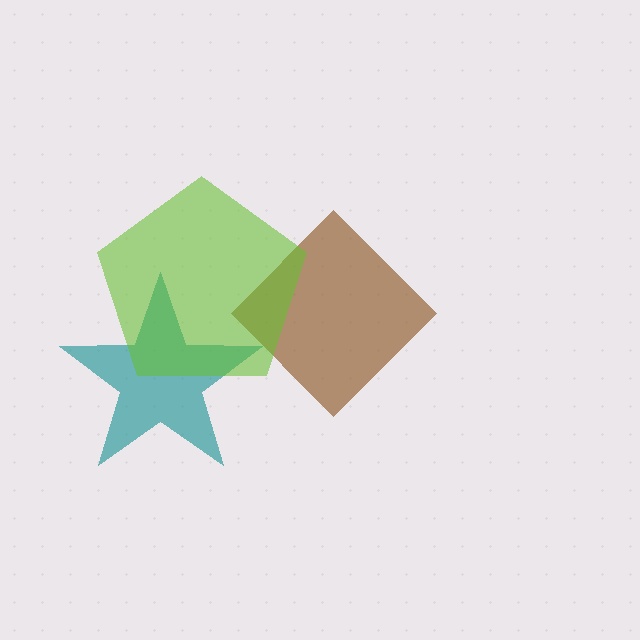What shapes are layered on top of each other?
The layered shapes are: a brown diamond, a teal star, a lime pentagon.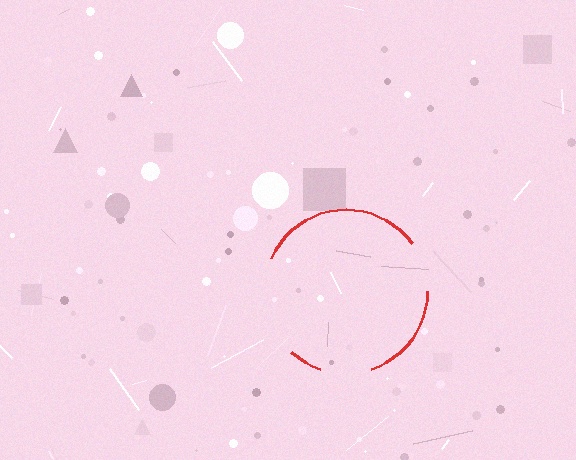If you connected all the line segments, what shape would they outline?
They would outline a circle.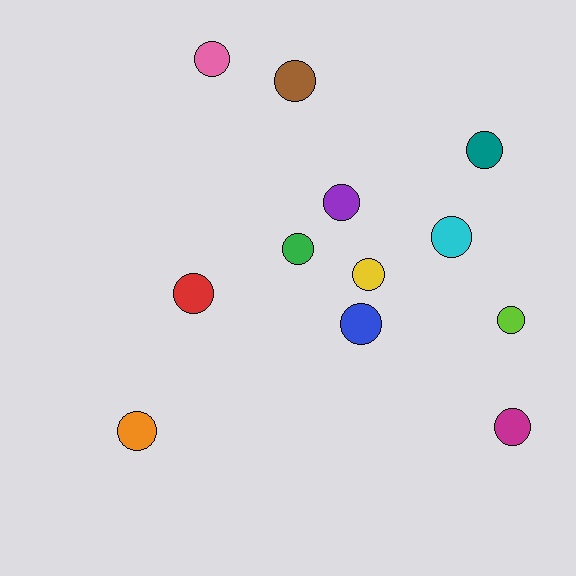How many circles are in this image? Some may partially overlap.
There are 12 circles.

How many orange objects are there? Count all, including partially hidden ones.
There is 1 orange object.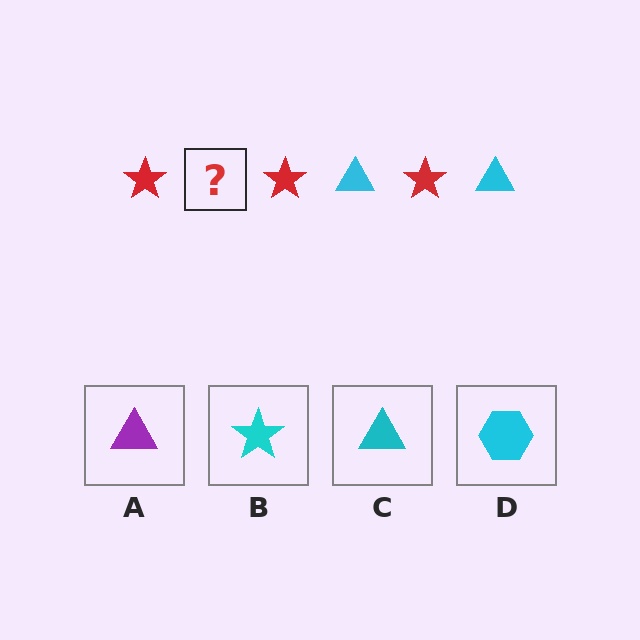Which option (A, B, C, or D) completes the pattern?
C.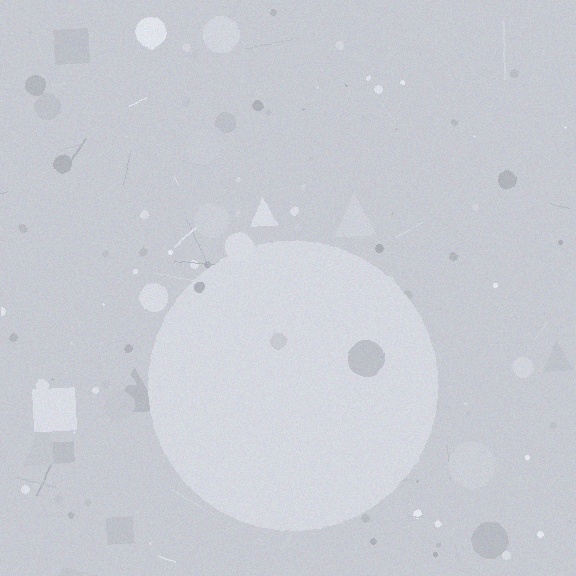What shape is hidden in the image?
A circle is hidden in the image.